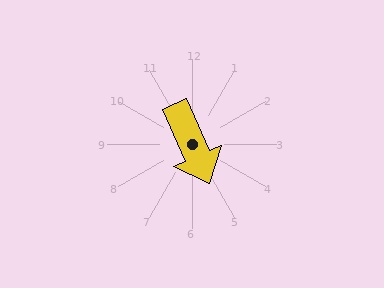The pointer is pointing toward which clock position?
Roughly 5 o'clock.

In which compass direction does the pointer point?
Southeast.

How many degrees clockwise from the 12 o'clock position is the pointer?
Approximately 156 degrees.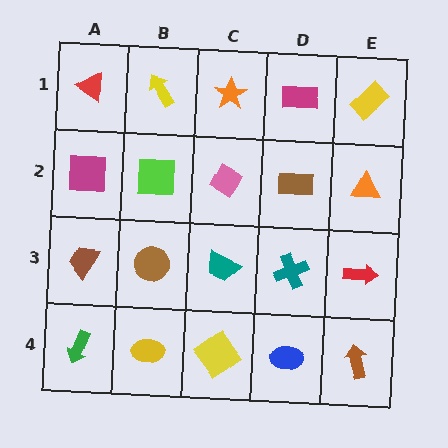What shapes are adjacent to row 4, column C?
A teal trapezoid (row 3, column C), a yellow ellipse (row 4, column B), a blue ellipse (row 4, column D).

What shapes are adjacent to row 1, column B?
A lime square (row 2, column B), a red triangle (row 1, column A), an orange star (row 1, column C).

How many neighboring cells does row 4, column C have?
3.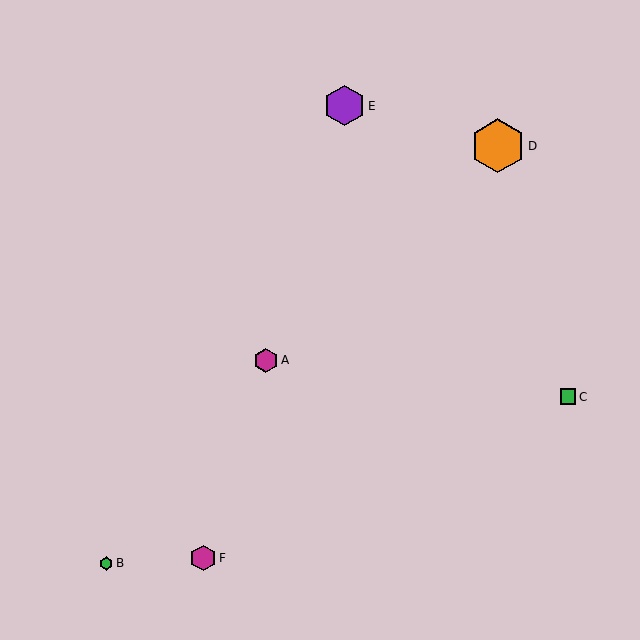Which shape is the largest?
The orange hexagon (labeled D) is the largest.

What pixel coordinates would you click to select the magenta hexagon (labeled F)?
Click at (203, 558) to select the magenta hexagon F.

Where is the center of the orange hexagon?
The center of the orange hexagon is at (498, 146).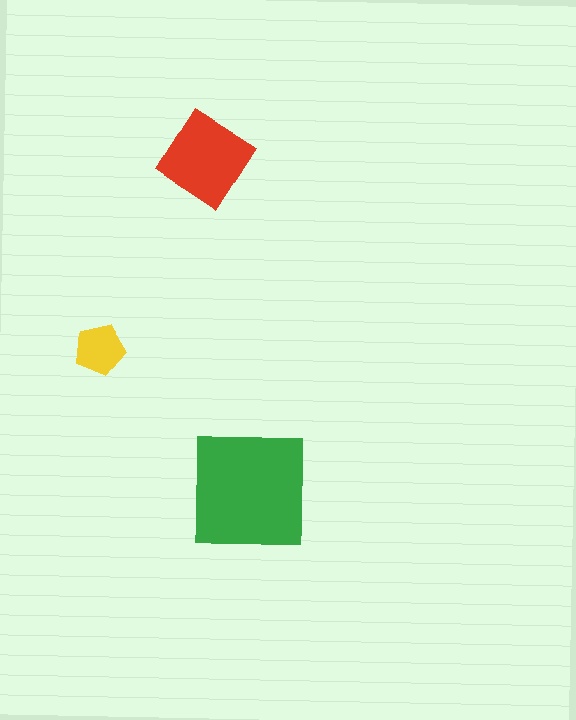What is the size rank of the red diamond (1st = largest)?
2nd.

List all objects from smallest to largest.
The yellow pentagon, the red diamond, the green square.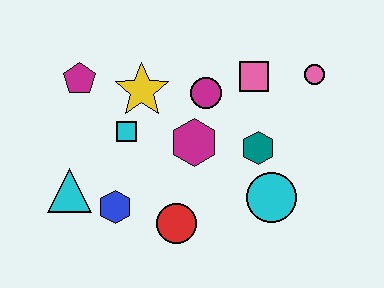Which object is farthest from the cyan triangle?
The pink circle is farthest from the cyan triangle.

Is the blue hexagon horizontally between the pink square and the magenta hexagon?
No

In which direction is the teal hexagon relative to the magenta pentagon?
The teal hexagon is to the right of the magenta pentagon.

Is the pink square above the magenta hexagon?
Yes